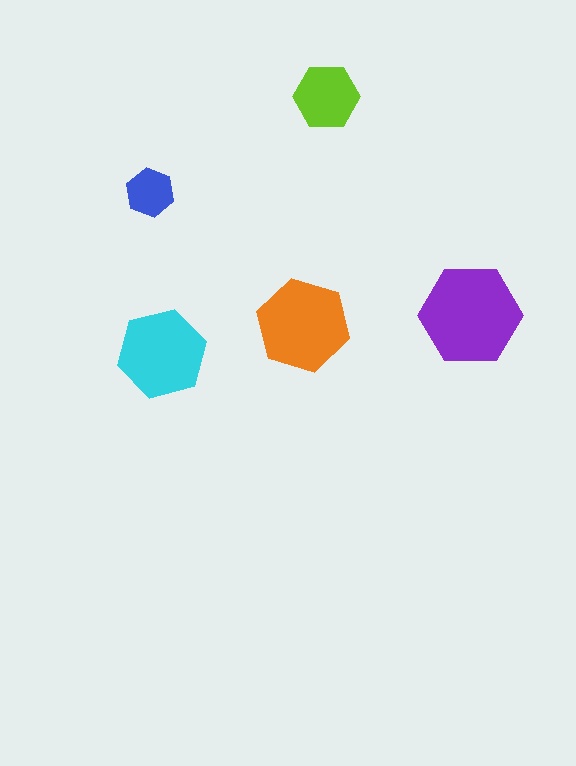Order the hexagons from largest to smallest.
the purple one, the orange one, the cyan one, the lime one, the blue one.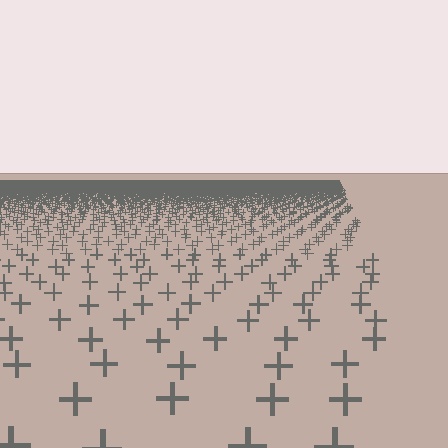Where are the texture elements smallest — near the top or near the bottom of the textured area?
Near the top.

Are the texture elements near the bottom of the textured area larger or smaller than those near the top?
Larger. Near the bottom, elements are closer to the viewer and appear at a bigger on-screen size.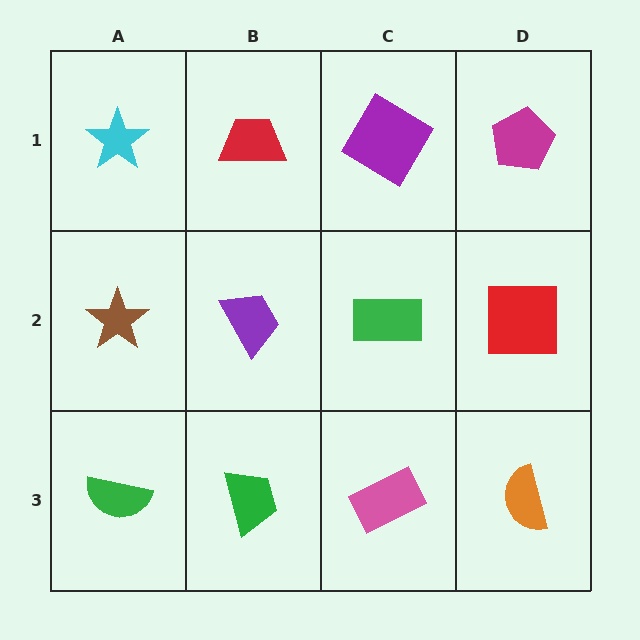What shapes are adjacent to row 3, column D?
A red square (row 2, column D), a pink rectangle (row 3, column C).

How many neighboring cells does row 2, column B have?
4.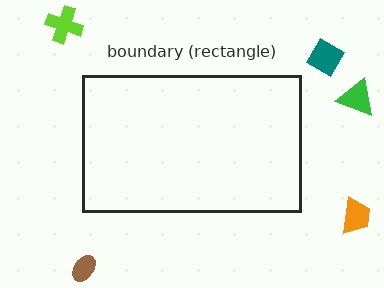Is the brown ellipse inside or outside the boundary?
Outside.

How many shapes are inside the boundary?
0 inside, 5 outside.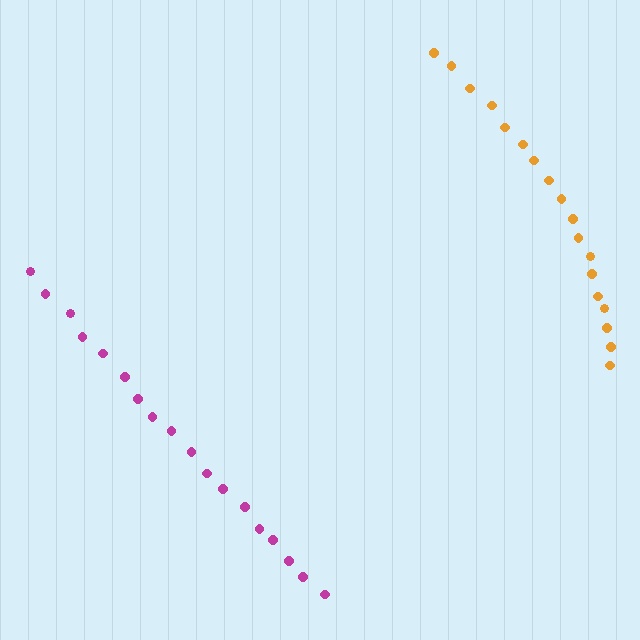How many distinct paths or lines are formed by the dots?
There are 2 distinct paths.